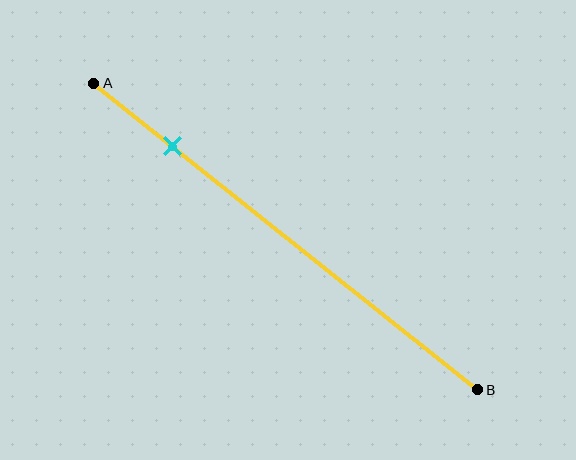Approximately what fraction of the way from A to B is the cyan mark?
The cyan mark is approximately 20% of the way from A to B.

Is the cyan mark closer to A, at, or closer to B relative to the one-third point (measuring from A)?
The cyan mark is closer to point A than the one-third point of segment AB.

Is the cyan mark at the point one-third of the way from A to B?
No, the mark is at about 20% from A, not at the 33% one-third point.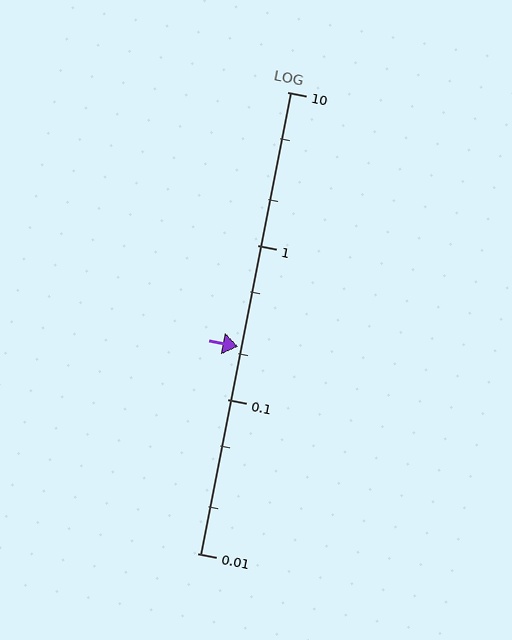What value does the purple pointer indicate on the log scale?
The pointer indicates approximately 0.22.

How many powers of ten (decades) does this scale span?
The scale spans 3 decades, from 0.01 to 10.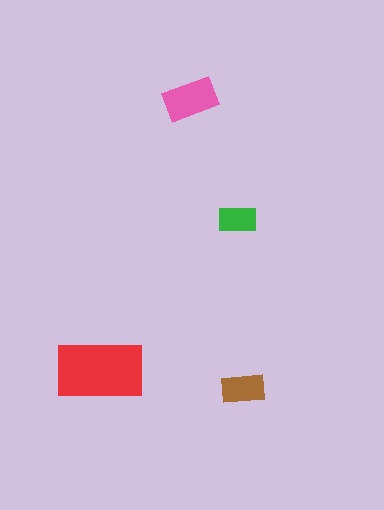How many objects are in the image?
There are 4 objects in the image.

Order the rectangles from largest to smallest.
the red one, the pink one, the brown one, the green one.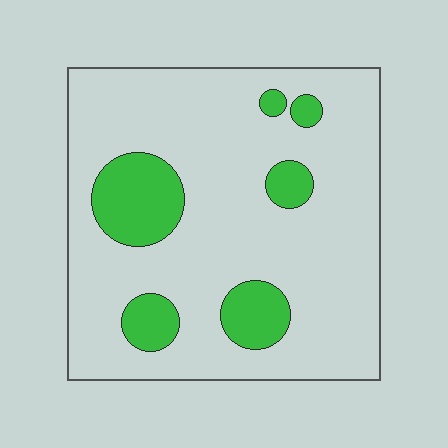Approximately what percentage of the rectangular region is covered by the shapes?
Approximately 15%.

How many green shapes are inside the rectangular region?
6.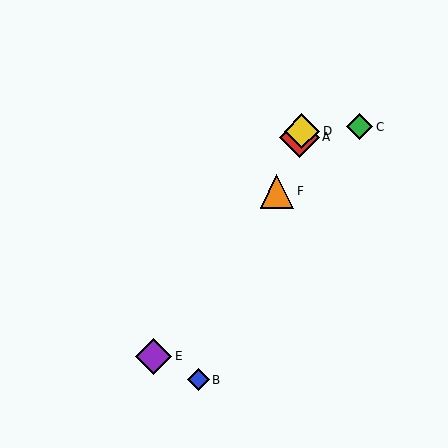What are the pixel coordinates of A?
Object A is at (299, 137).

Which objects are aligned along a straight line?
Objects A, B, D, F are aligned along a straight line.